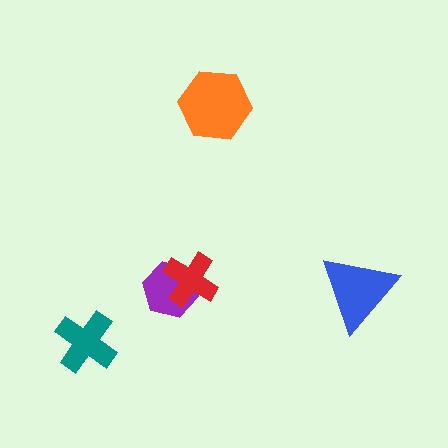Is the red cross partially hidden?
No, no other shape covers it.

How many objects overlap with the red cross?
1 object overlaps with the red cross.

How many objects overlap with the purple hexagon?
1 object overlaps with the purple hexagon.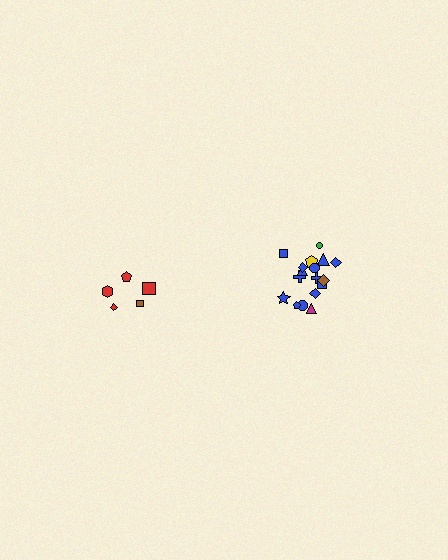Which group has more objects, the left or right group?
The right group.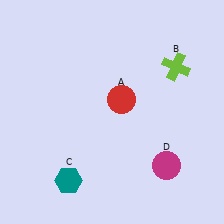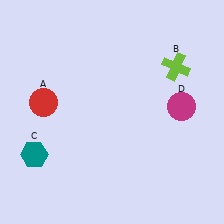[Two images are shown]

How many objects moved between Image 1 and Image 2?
3 objects moved between the two images.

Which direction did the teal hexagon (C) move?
The teal hexagon (C) moved left.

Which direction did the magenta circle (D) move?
The magenta circle (D) moved up.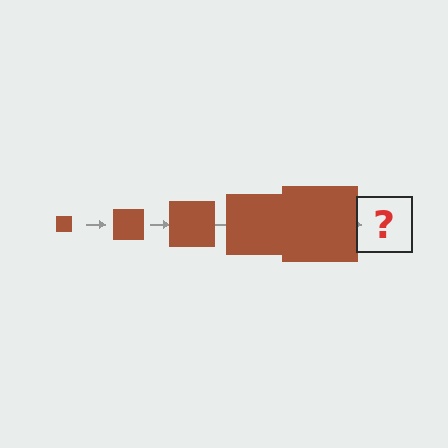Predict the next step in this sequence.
The next step is a brown square, larger than the previous one.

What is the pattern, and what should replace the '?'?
The pattern is that the square gets progressively larger each step. The '?' should be a brown square, larger than the previous one.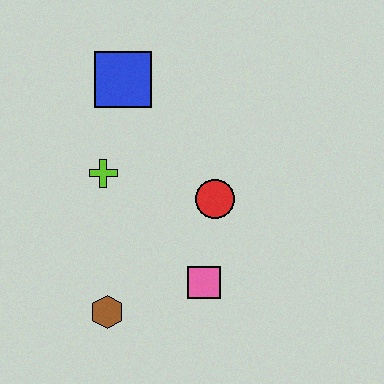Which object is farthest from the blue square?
The brown hexagon is farthest from the blue square.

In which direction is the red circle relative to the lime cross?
The red circle is to the right of the lime cross.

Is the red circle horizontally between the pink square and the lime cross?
No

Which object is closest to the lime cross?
The blue square is closest to the lime cross.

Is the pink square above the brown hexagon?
Yes